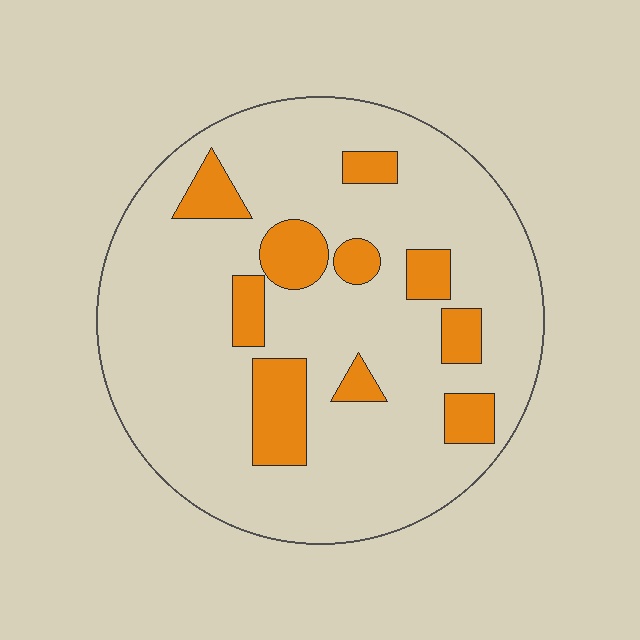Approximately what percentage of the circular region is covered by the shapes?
Approximately 15%.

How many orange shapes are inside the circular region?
10.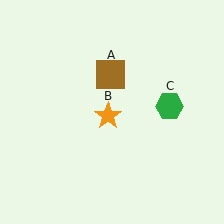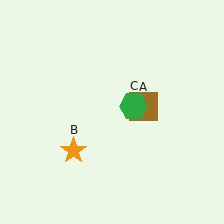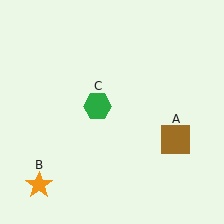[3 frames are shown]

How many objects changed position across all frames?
3 objects changed position: brown square (object A), orange star (object B), green hexagon (object C).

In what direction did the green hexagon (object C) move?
The green hexagon (object C) moved left.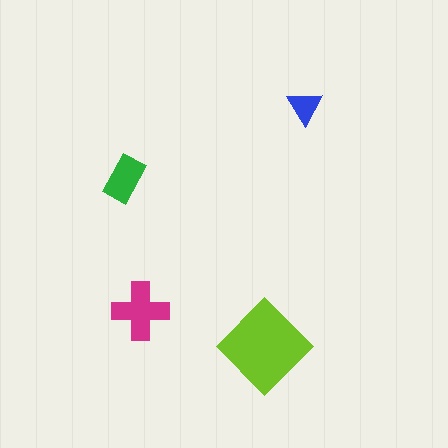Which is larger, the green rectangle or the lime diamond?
The lime diamond.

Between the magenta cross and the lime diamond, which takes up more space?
The lime diamond.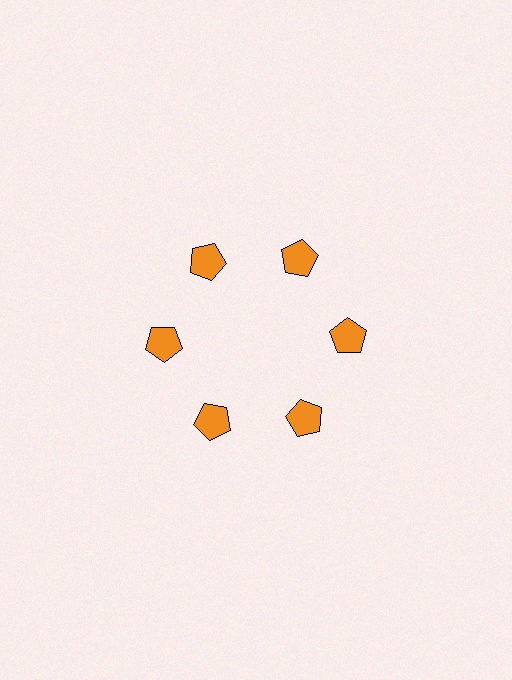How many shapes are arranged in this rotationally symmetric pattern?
There are 6 shapes, arranged in 6 groups of 1.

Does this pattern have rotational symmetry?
Yes, this pattern has 6-fold rotational symmetry. It looks the same after rotating 60 degrees around the center.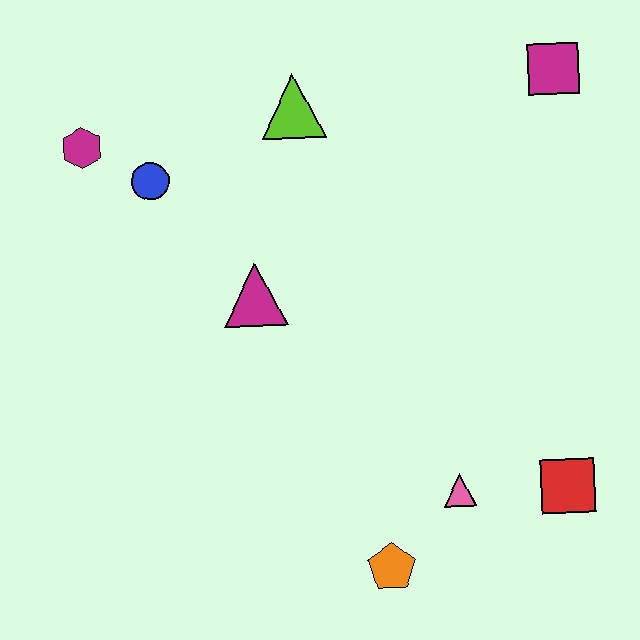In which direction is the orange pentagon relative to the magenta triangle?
The orange pentagon is below the magenta triangle.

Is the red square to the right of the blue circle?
Yes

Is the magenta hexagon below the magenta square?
Yes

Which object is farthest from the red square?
The magenta hexagon is farthest from the red square.